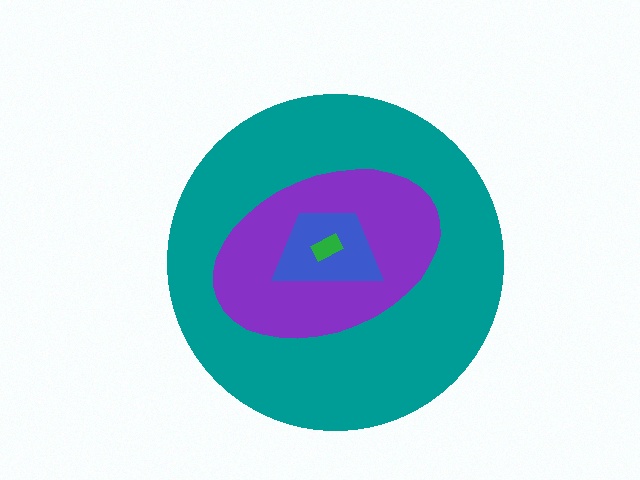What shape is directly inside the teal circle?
The purple ellipse.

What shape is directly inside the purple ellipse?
The blue trapezoid.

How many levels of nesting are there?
4.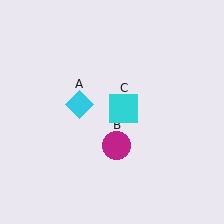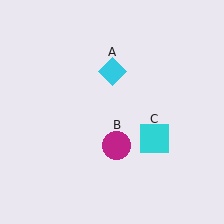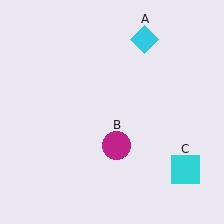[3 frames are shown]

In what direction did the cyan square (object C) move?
The cyan square (object C) moved down and to the right.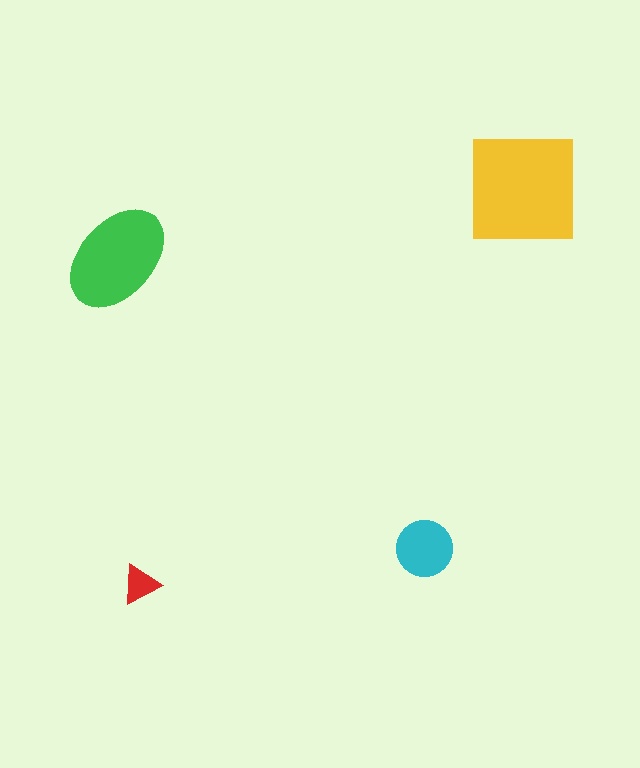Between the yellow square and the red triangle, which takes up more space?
The yellow square.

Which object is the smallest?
The red triangle.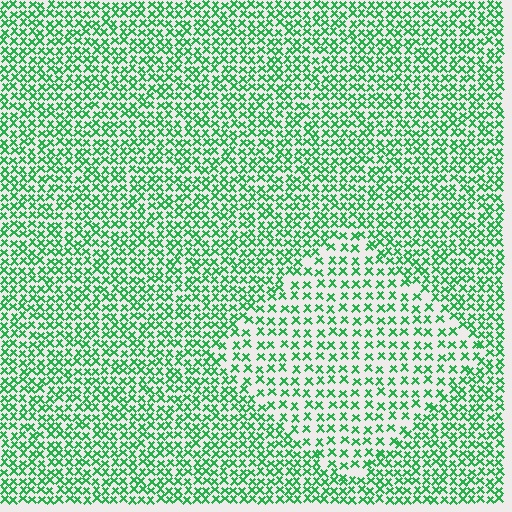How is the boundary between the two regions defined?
The boundary is defined by a change in element density (approximately 1.7x ratio). All elements are the same color, size, and shape.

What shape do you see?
I see a diamond.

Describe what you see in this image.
The image contains small green elements arranged at two different densities. A diamond-shaped region is visible where the elements are less densely packed than the surrounding area.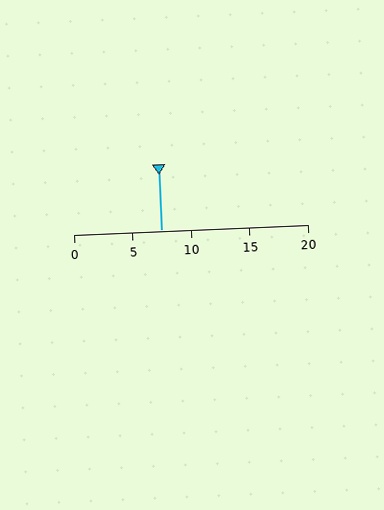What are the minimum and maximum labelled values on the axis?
The axis runs from 0 to 20.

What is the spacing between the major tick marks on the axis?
The major ticks are spaced 5 apart.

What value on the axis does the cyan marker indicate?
The marker indicates approximately 7.5.